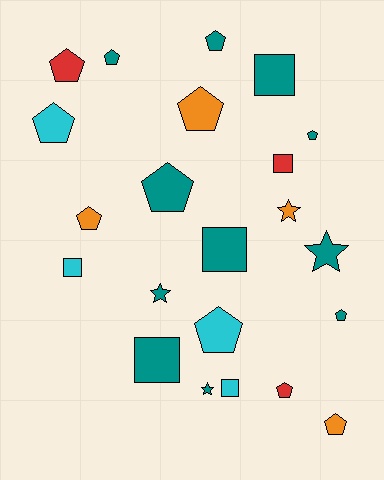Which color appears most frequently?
Teal, with 11 objects.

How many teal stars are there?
There are 3 teal stars.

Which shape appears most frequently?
Pentagon, with 12 objects.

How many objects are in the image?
There are 22 objects.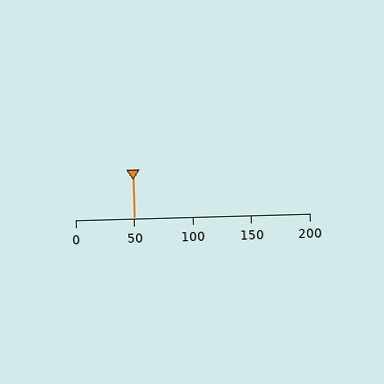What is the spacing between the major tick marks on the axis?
The major ticks are spaced 50 apart.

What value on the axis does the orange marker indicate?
The marker indicates approximately 50.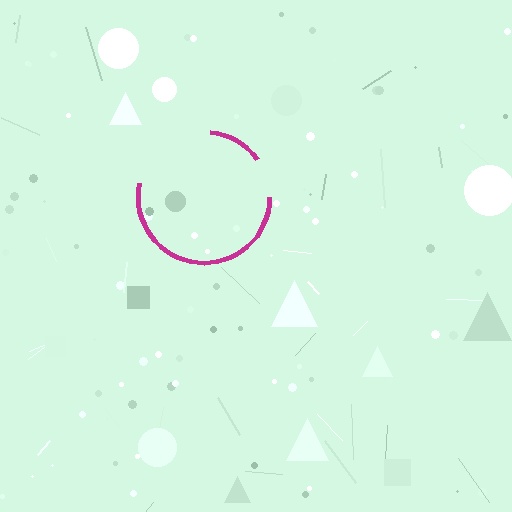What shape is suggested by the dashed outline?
The dashed outline suggests a circle.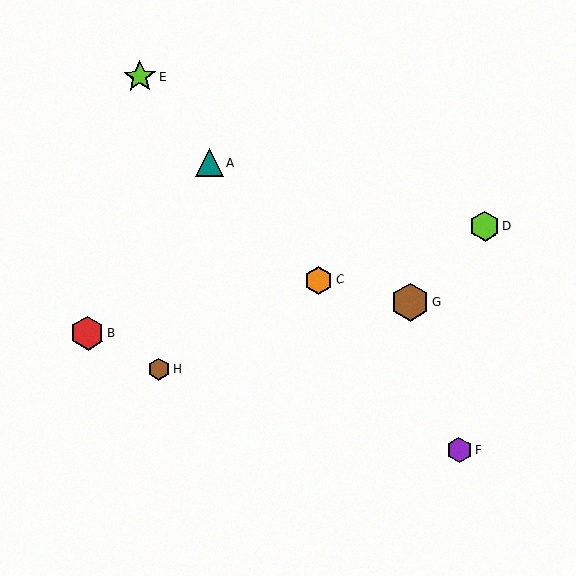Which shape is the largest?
The brown hexagon (labeled G) is the largest.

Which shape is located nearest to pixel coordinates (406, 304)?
The brown hexagon (labeled G) at (410, 302) is nearest to that location.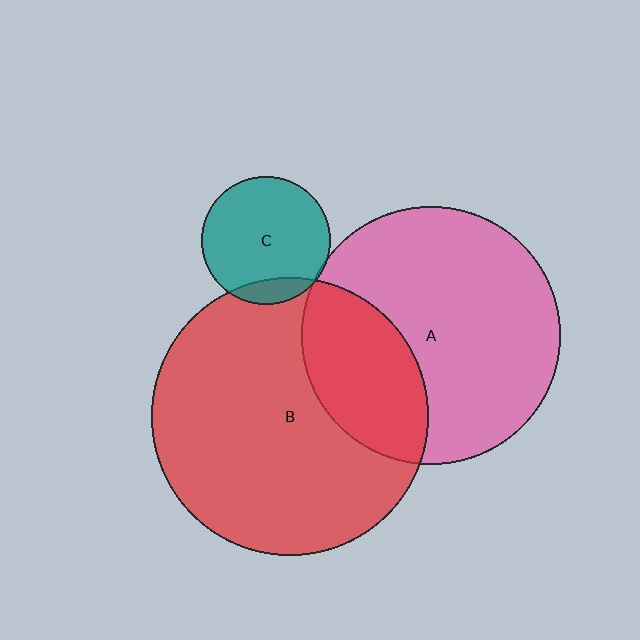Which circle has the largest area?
Circle B (red).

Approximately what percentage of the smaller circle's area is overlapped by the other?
Approximately 10%.